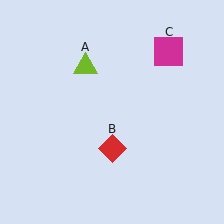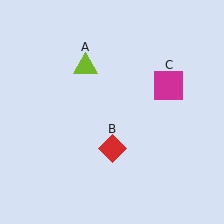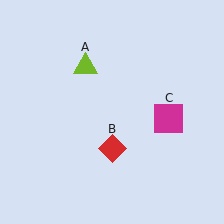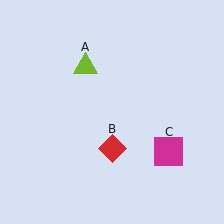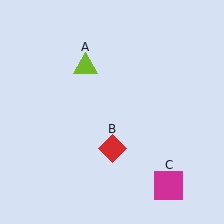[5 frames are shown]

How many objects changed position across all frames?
1 object changed position: magenta square (object C).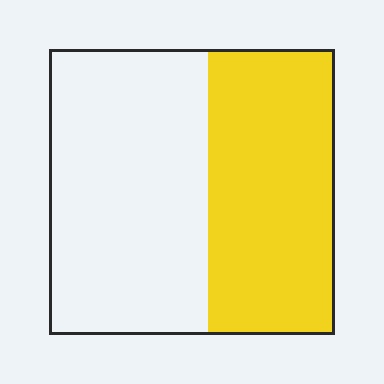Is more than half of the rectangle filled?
No.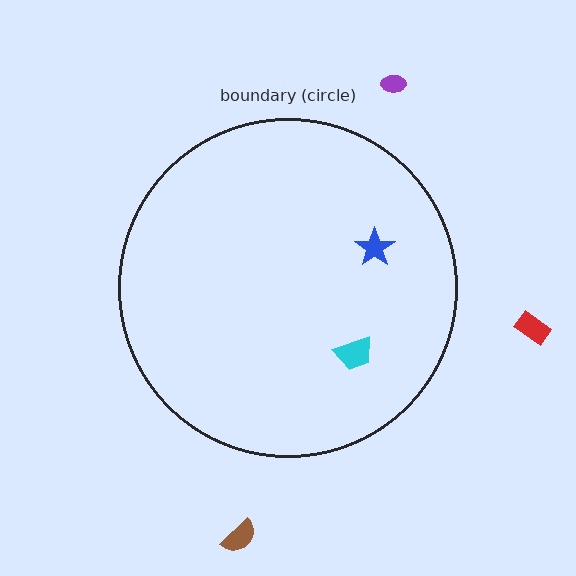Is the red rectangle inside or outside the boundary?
Outside.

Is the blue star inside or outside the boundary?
Inside.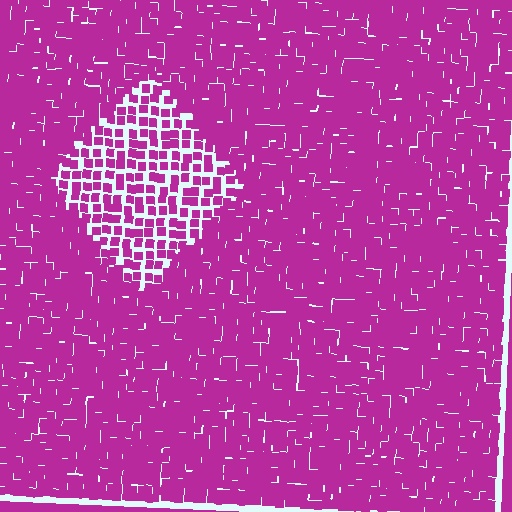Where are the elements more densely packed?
The elements are more densely packed outside the diamond boundary.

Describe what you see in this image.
The image contains small magenta elements arranged at two different densities. A diamond-shaped region is visible where the elements are less densely packed than the surrounding area.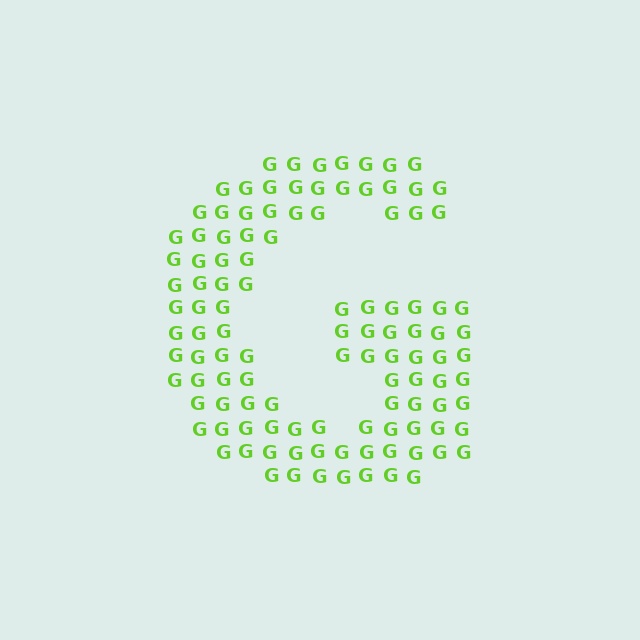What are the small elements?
The small elements are letter G's.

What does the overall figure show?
The overall figure shows the letter G.